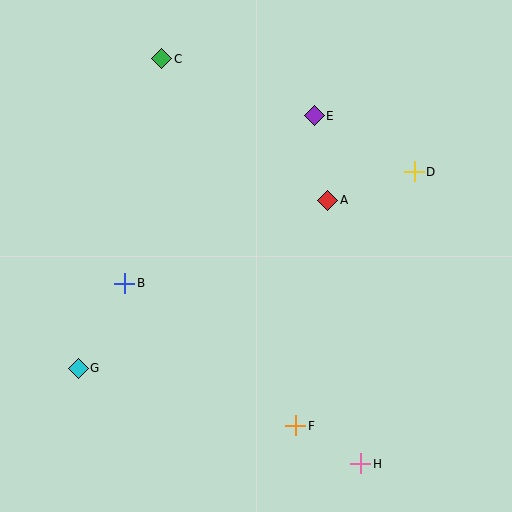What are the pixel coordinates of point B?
Point B is at (125, 283).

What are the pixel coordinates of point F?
Point F is at (296, 426).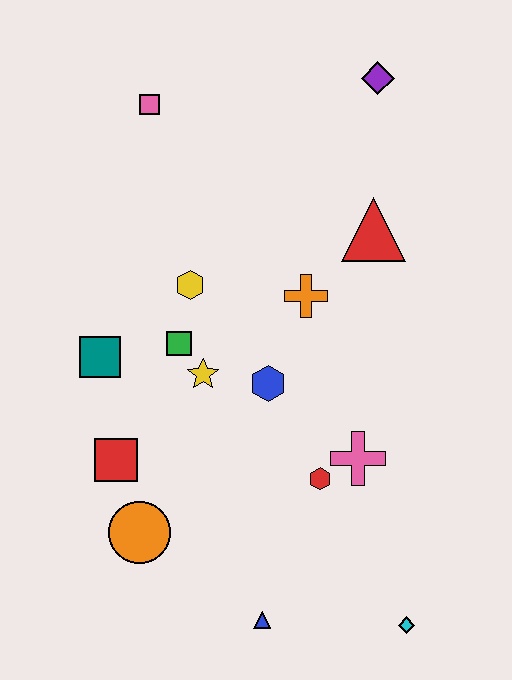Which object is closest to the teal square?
The green square is closest to the teal square.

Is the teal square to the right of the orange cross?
No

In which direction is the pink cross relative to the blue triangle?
The pink cross is above the blue triangle.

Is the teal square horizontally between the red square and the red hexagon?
No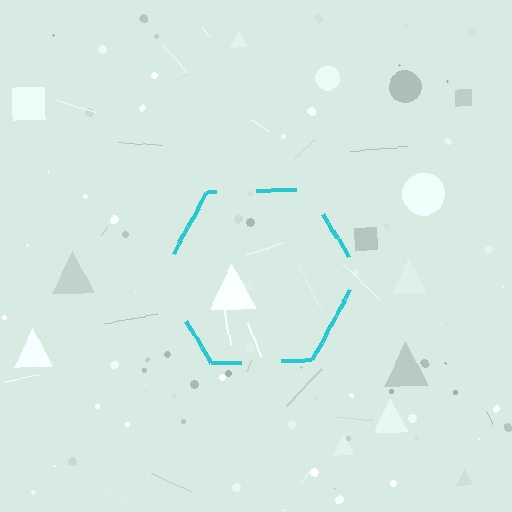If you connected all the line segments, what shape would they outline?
They would outline a hexagon.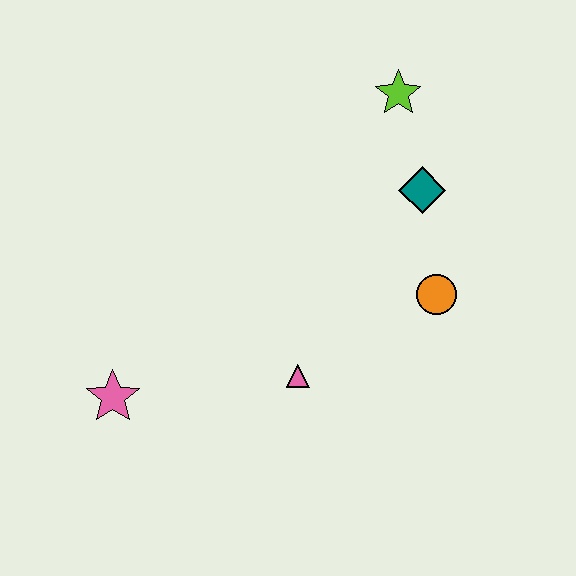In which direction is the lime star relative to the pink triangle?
The lime star is above the pink triangle.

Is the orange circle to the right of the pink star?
Yes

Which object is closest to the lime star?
The teal diamond is closest to the lime star.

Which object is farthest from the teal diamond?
The pink star is farthest from the teal diamond.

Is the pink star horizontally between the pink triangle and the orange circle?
No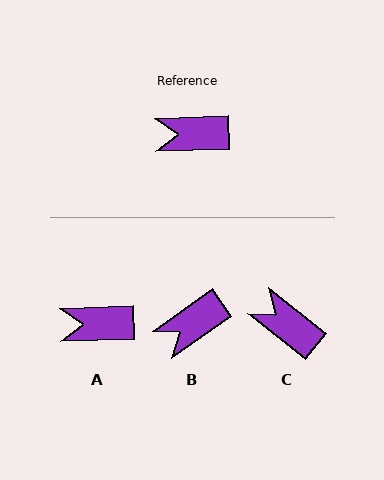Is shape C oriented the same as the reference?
No, it is off by about 41 degrees.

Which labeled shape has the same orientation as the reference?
A.